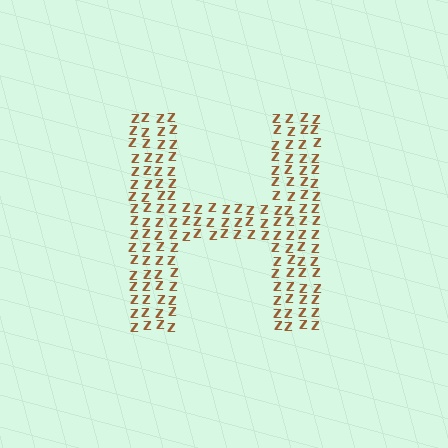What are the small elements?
The small elements are letter Z's.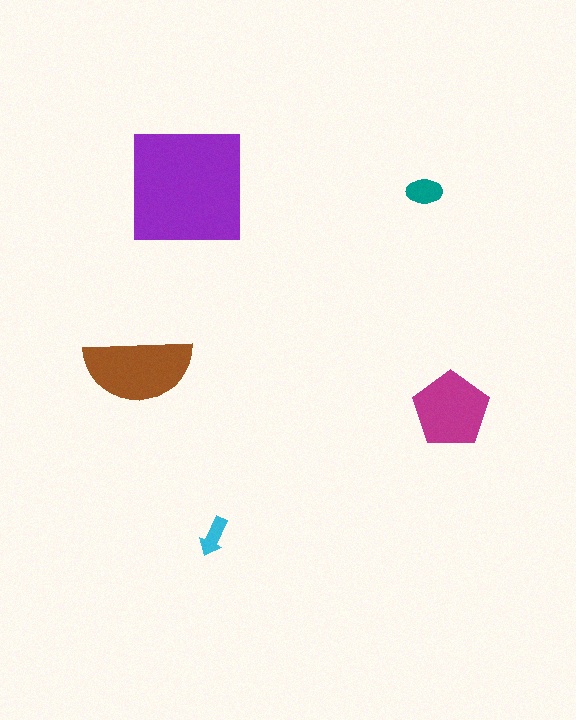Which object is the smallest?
The cyan arrow.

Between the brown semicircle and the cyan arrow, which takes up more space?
The brown semicircle.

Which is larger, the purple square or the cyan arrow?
The purple square.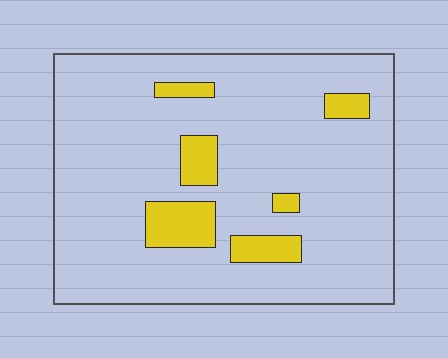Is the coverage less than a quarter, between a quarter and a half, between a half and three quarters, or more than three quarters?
Less than a quarter.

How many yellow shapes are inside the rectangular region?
6.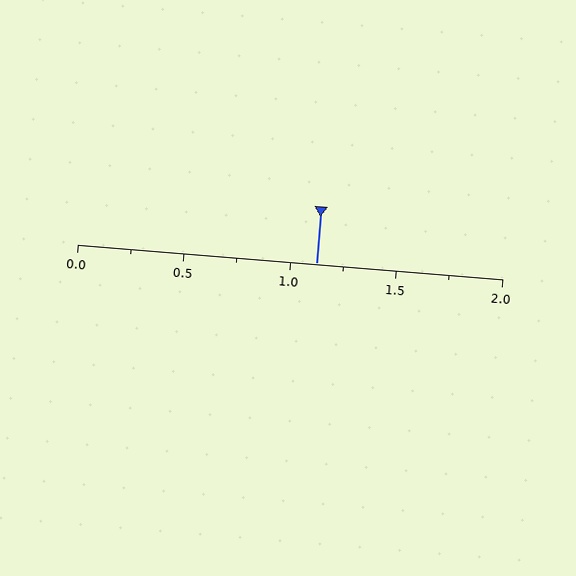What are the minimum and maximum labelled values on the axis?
The axis runs from 0.0 to 2.0.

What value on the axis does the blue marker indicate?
The marker indicates approximately 1.12.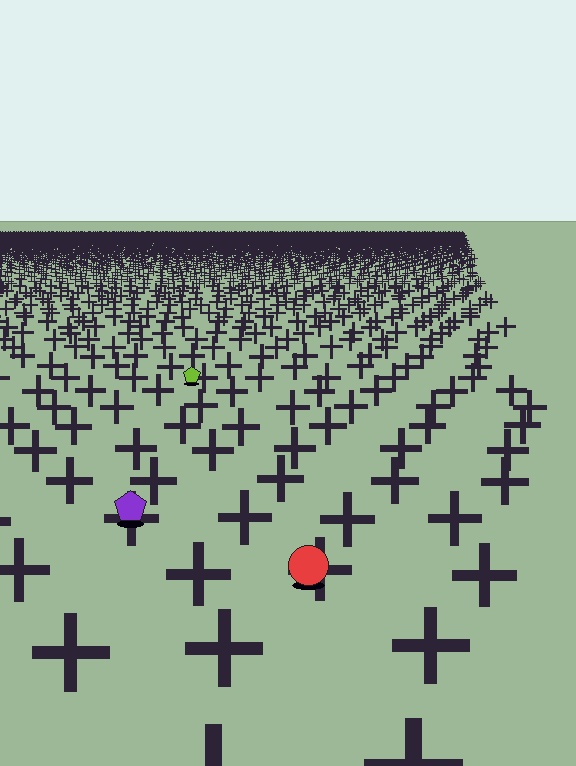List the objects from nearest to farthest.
From nearest to farthest: the red circle, the purple pentagon, the lime pentagon.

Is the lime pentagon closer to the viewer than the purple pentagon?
No. The purple pentagon is closer — you can tell from the texture gradient: the ground texture is coarser near it.